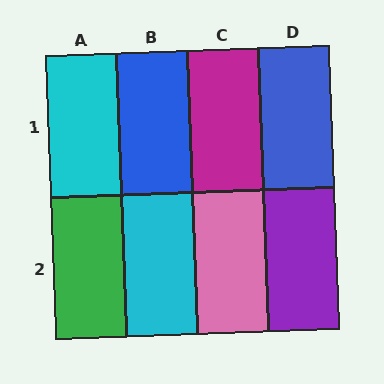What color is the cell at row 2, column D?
Purple.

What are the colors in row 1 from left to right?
Cyan, blue, magenta, blue.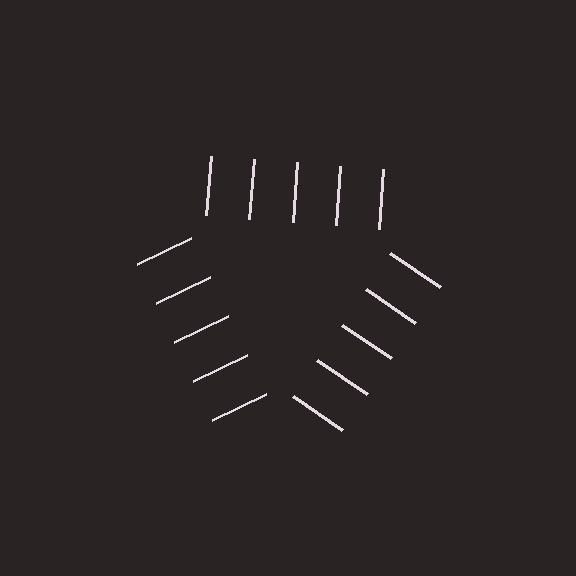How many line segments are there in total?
15 — 5 along each of the 3 edges.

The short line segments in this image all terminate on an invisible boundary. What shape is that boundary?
An illusory triangle — the line segments terminate on its edges but no continuous stroke is drawn.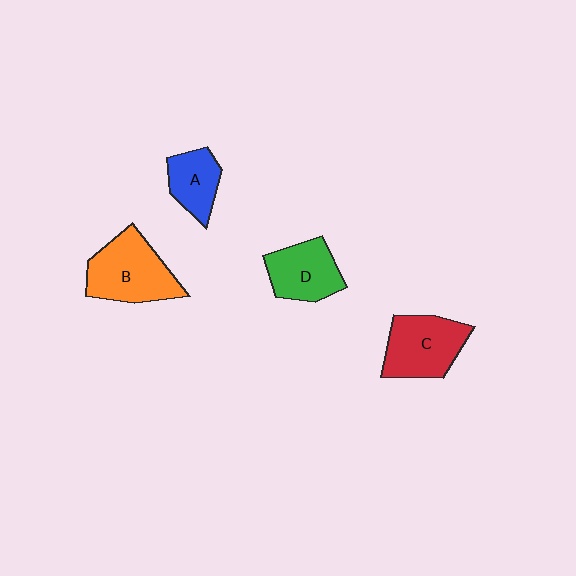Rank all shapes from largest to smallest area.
From largest to smallest: B (orange), C (red), D (green), A (blue).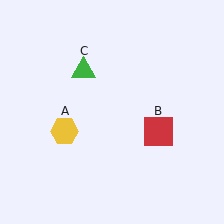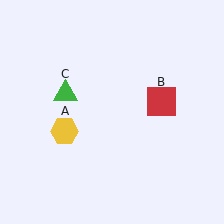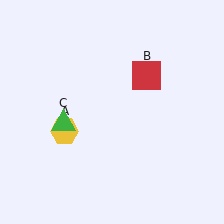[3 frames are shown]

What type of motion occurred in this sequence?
The red square (object B), green triangle (object C) rotated counterclockwise around the center of the scene.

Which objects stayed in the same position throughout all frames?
Yellow hexagon (object A) remained stationary.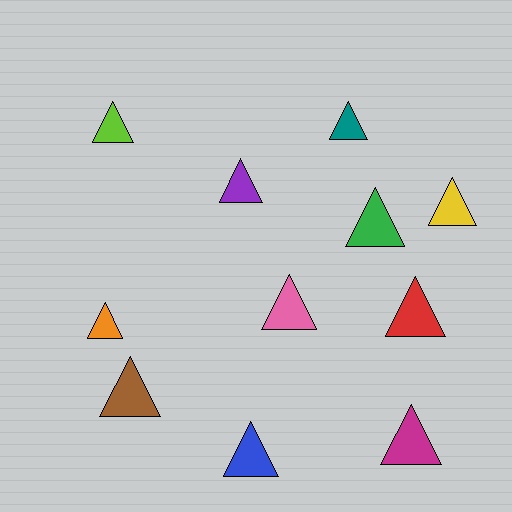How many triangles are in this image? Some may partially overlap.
There are 11 triangles.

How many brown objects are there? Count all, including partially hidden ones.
There is 1 brown object.